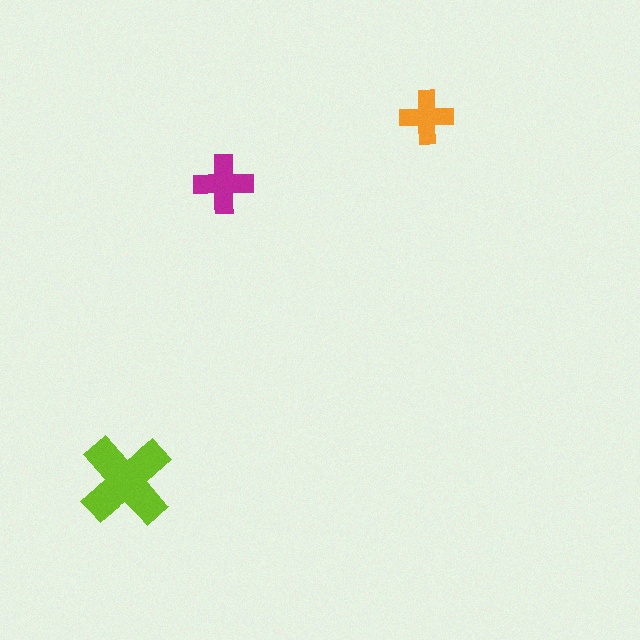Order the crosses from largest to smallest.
the lime one, the magenta one, the orange one.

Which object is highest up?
The orange cross is topmost.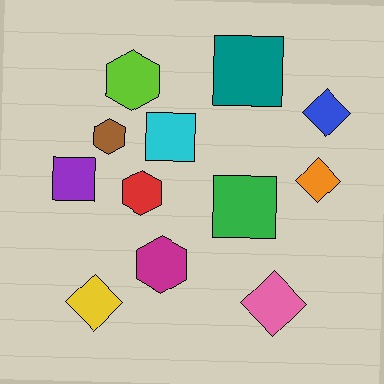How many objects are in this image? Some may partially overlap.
There are 12 objects.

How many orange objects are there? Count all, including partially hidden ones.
There is 1 orange object.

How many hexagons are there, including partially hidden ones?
There are 4 hexagons.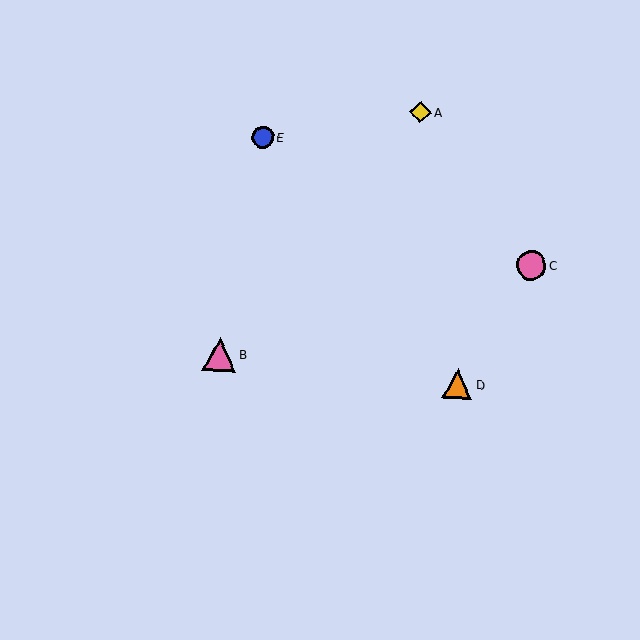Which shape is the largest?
The pink triangle (labeled B) is the largest.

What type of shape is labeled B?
Shape B is a pink triangle.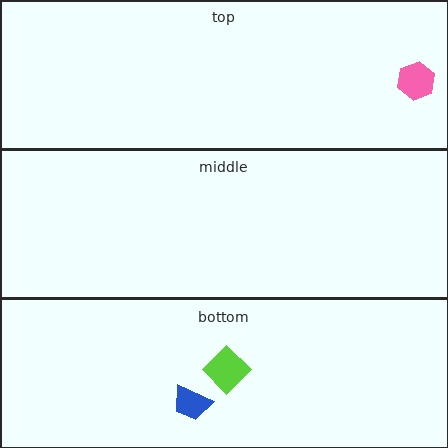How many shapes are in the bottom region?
2.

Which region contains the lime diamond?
The bottom region.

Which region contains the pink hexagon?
The top region.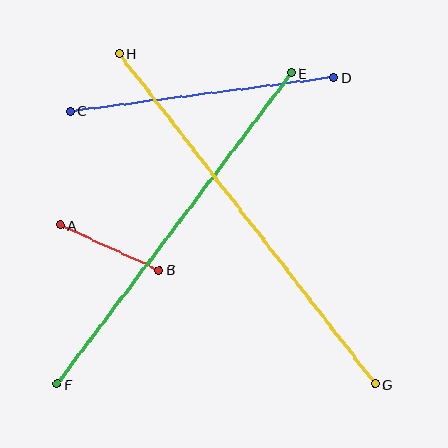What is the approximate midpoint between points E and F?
The midpoint is at approximately (174, 229) pixels.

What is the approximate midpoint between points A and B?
The midpoint is at approximately (110, 248) pixels.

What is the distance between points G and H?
The distance is approximately 418 pixels.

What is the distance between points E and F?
The distance is approximately 390 pixels.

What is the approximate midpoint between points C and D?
The midpoint is at approximately (202, 94) pixels.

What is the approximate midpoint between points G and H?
The midpoint is at approximately (247, 219) pixels.